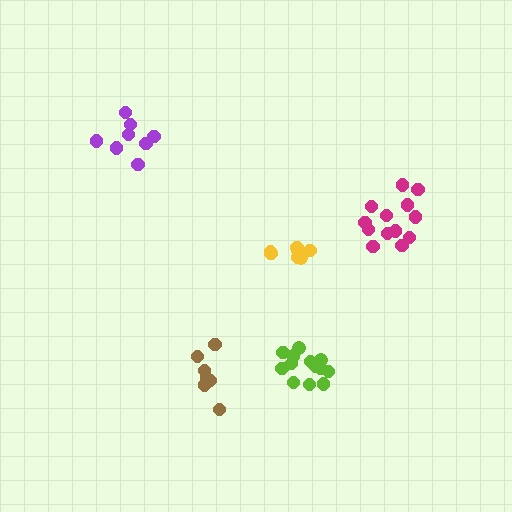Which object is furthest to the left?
The purple cluster is leftmost.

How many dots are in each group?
Group 1: 8 dots, Group 2: 7 dots, Group 3: 13 dots, Group 4: 13 dots, Group 5: 7 dots (48 total).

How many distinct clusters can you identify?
There are 5 distinct clusters.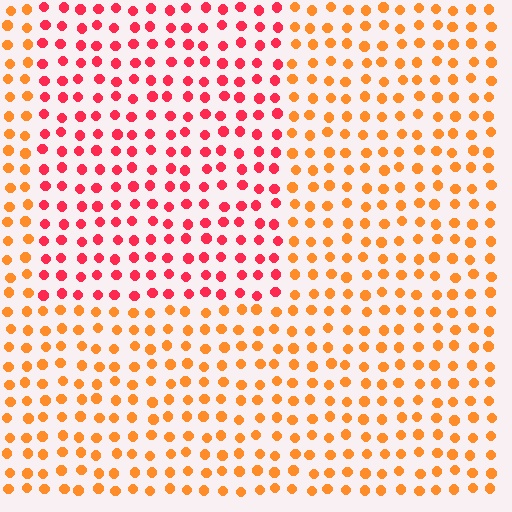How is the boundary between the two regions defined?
The boundary is defined purely by a slight shift in hue (about 39 degrees). Spacing, size, and orientation are identical on both sides.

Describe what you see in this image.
The image is filled with small orange elements in a uniform arrangement. A rectangle-shaped region is visible where the elements are tinted to a slightly different hue, forming a subtle color boundary.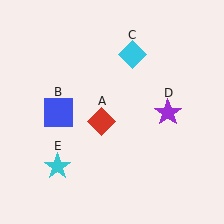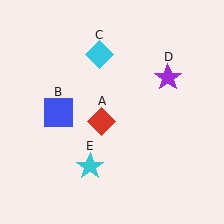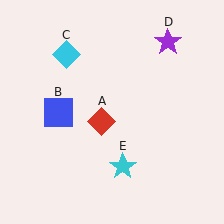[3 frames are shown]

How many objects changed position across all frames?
3 objects changed position: cyan diamond (object C), purple star (object D), cyan star (object E).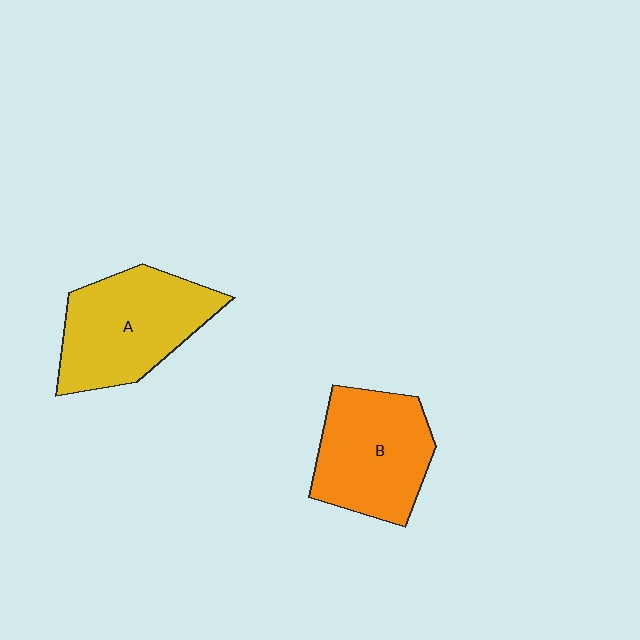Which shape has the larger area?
Shape A (yellow).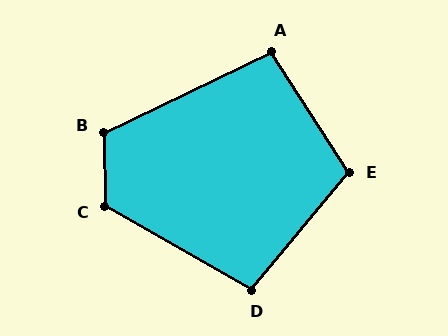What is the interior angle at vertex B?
Approximately 115 degrees (obtuse).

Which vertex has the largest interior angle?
C, at approximately 121 degrees.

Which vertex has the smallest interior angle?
A, at approximately 97 degrees.